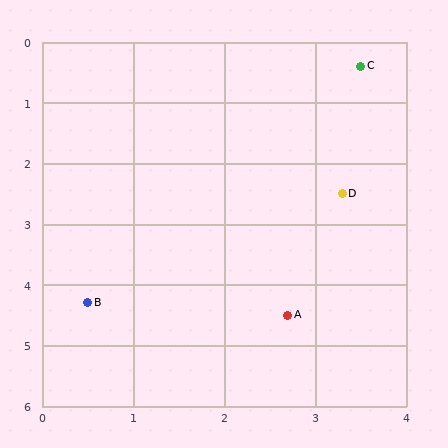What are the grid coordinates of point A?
Point A is at approximately (2.7, 4.5).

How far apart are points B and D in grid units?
Points B and D are about 3.3 grid units apart.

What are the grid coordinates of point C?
Point C is at approximately (3.5, 0.4).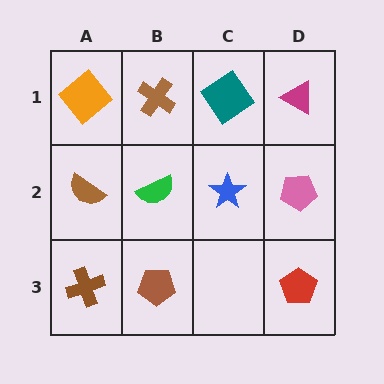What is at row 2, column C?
A blue star.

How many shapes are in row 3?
3 shapes.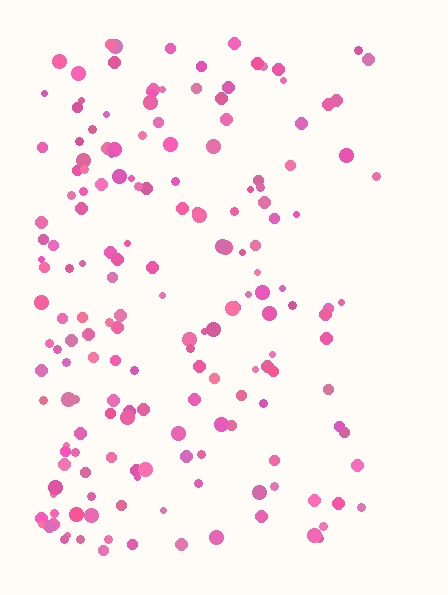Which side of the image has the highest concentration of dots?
The left.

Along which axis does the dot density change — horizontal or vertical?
Horizontal.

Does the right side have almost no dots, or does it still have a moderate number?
Still a moderate number, just noticeably fewer than the left.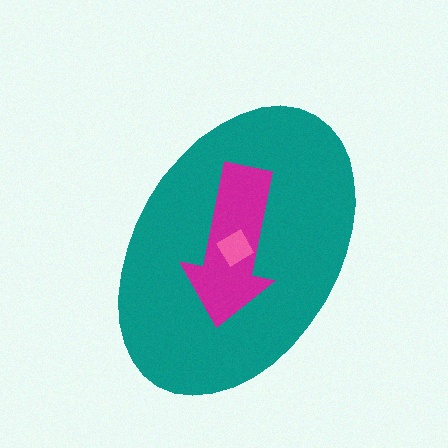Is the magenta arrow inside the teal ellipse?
Yes.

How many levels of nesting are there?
3.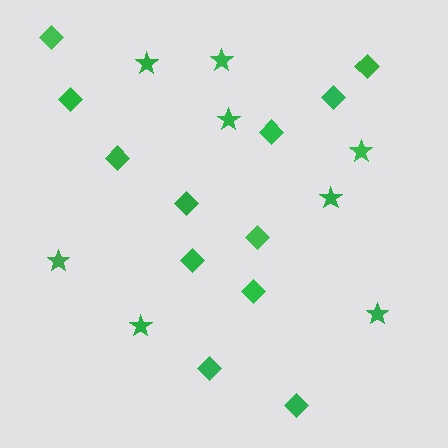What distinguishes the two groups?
There are 2 groups: one group of diamonds (12) and one group of stars (8).